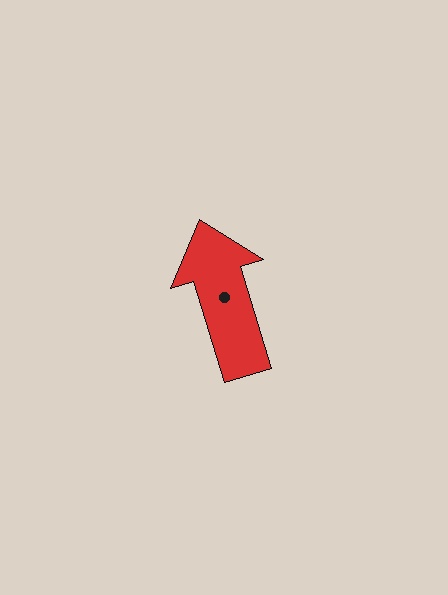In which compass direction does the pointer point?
North.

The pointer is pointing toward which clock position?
Roughly 11 o'clock.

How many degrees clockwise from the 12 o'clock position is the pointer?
Approximately 343 degrees.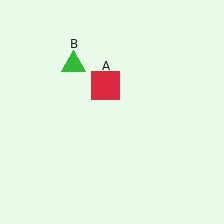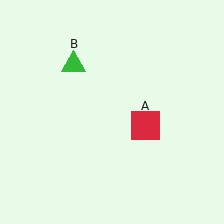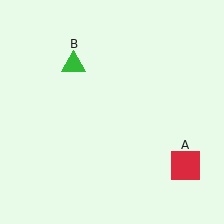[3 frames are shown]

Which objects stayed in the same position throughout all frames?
Green triangle (object B) remained stationary.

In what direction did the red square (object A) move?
The red square (object A) moved down and to the right.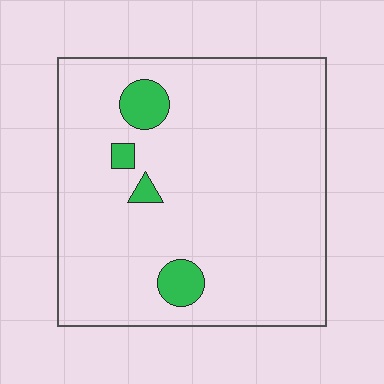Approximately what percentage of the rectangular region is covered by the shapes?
Approximately 5%.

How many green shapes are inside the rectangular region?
4.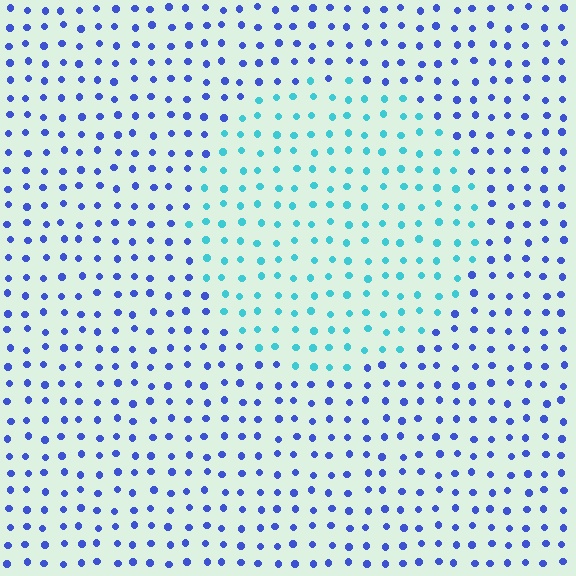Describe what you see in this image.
The image is filled with small blue elements in a uniform arrangement. A circle-shaped region is visible where the elements are tinted to a slightly different hue, forming a subtle color boundary.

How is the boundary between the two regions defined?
The boundary is defined purely by a slight shift in hue (about 48 degrees). Spacing, size, and orientation are identical on both sides.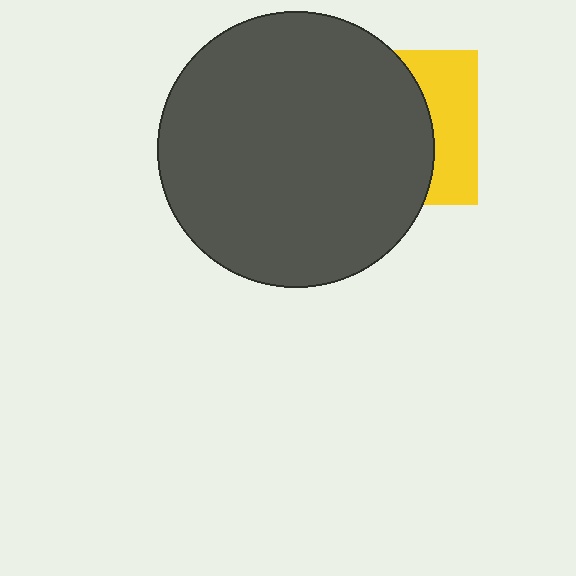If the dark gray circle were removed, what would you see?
You would see the complete yellow square.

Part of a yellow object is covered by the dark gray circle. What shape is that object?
It is a square.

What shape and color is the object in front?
The object in front is a dark gray circle.